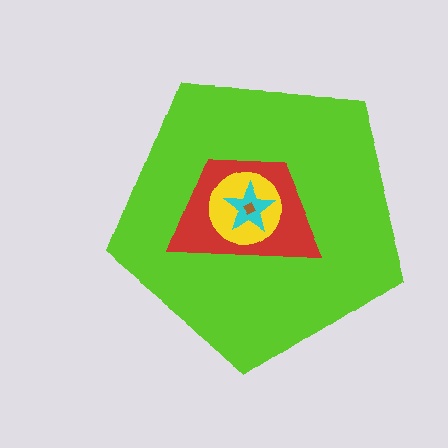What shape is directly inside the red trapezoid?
The yellow circle.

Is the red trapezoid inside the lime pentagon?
Yes.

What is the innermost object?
The brown diamond.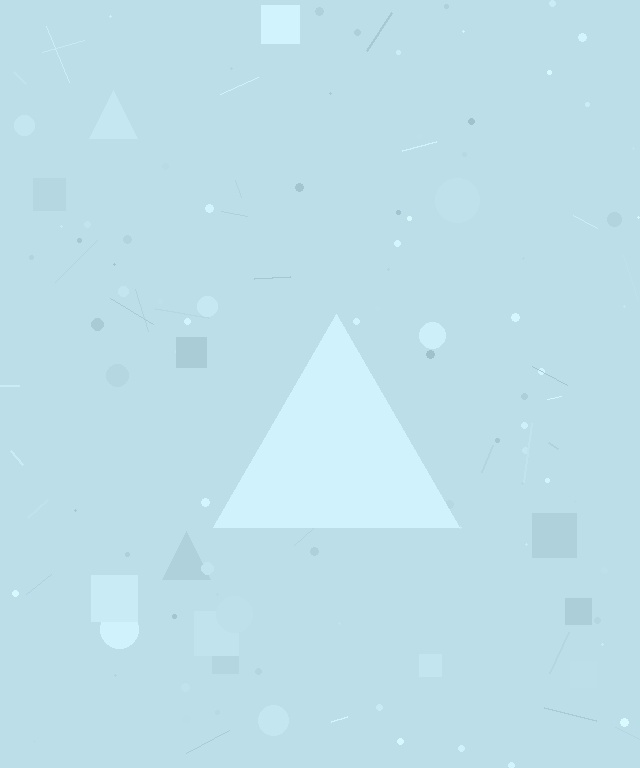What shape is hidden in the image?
A triangle is hidden in the image.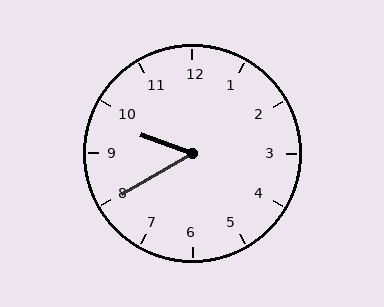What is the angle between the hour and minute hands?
Approximately 50 degrees.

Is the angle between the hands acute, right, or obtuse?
It is acute.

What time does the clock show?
9:40.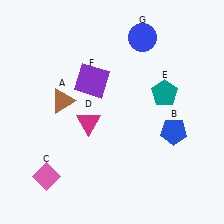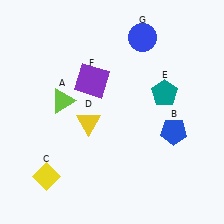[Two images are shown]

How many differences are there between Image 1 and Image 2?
There are 3 differences between the two images.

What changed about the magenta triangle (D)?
In Image 1, D is magenta. In Image 2, it changed to yellow.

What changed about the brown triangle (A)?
In Image 1, A is brown. In Image 2, it changed to lime.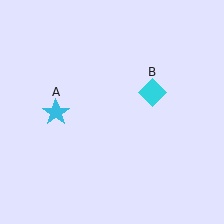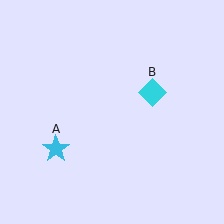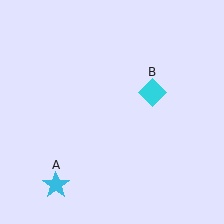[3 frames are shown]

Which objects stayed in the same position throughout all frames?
Cyan diamond (object B) remained stationary.